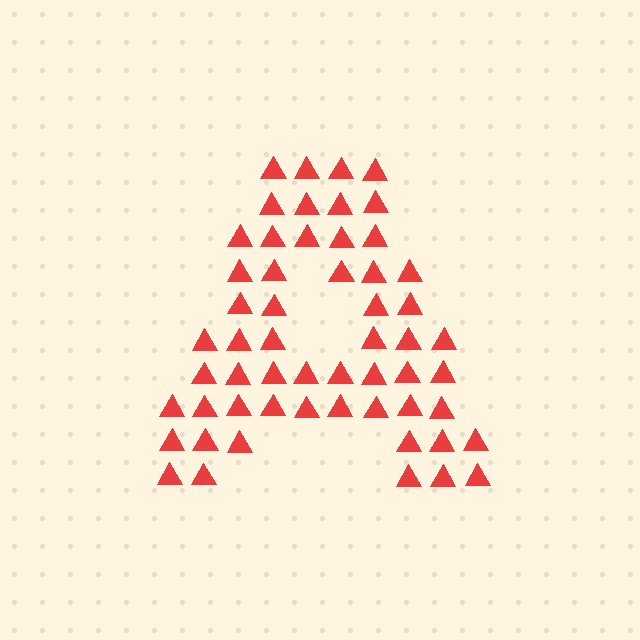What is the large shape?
The large shape is the letter A.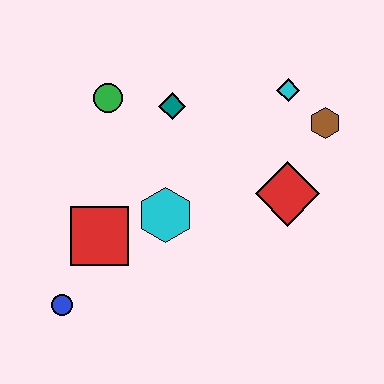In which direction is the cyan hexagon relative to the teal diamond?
The cyan hexagon is below the teal diamond.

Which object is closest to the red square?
The cyan hexagon is closest to the red square.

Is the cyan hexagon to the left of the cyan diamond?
Yes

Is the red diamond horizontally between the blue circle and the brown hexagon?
Yes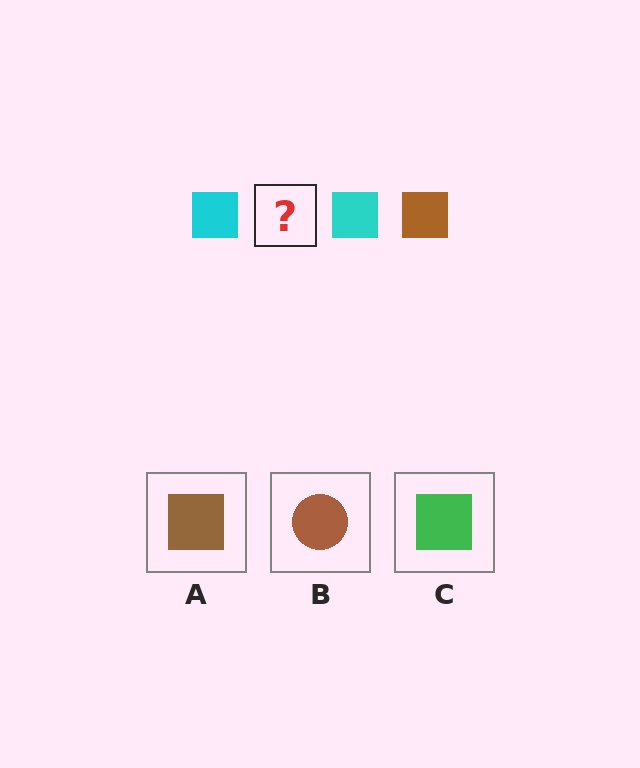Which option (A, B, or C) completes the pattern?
A.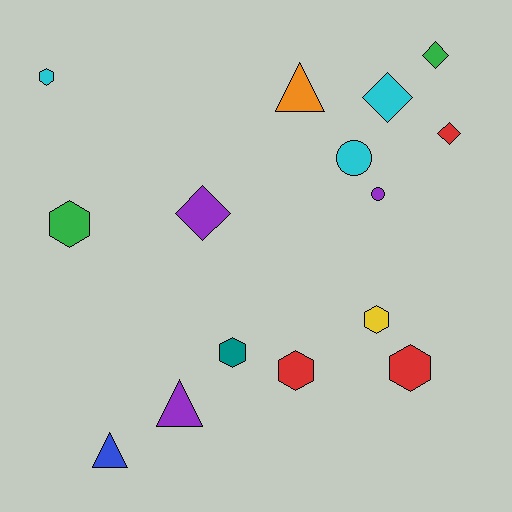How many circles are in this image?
There are 2 circles.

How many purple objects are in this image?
There are 3 purple objects.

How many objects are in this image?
There are 15 objects.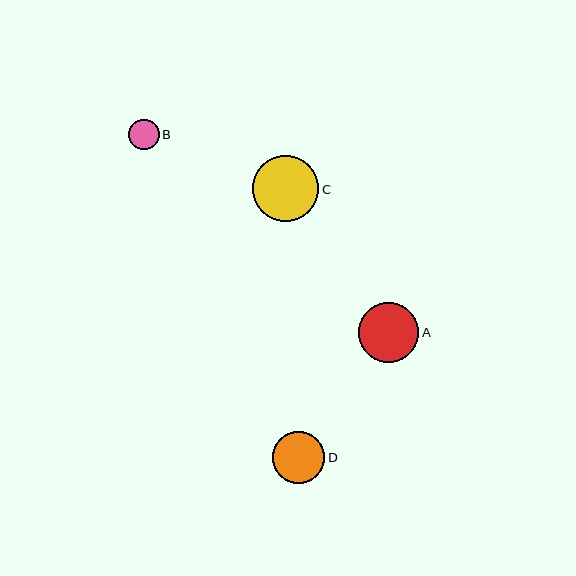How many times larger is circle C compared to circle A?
Circle C is approximately 1.1 times the size of circle A.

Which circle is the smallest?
Circle B is the smallest with a size of approximately 31 pixels.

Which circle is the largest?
Circle C is the largest with a size of approximately 66 pixels.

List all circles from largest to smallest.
From largest to smallest: C, A, D, B.